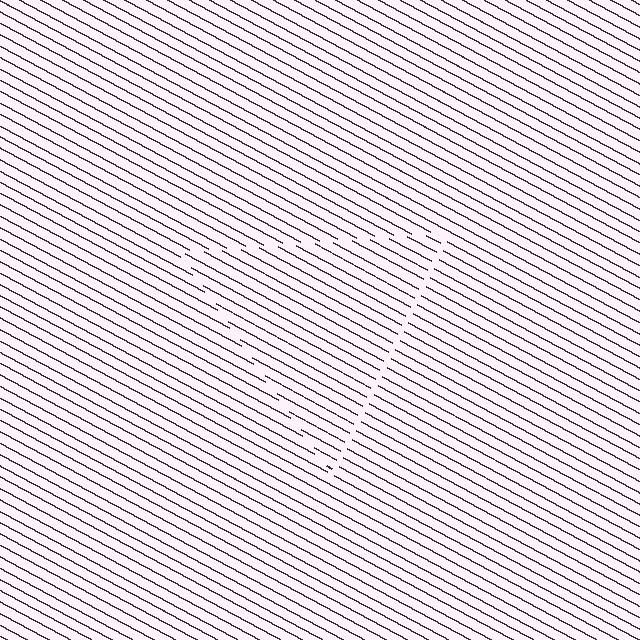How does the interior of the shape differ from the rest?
The interior of the shape contains the same grating, shifted by half a period — the contour is defined by the phase discontinuity where line-ends from the inner and outer gratings abut.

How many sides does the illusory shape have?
3 sides — the line-ends trace a triangle.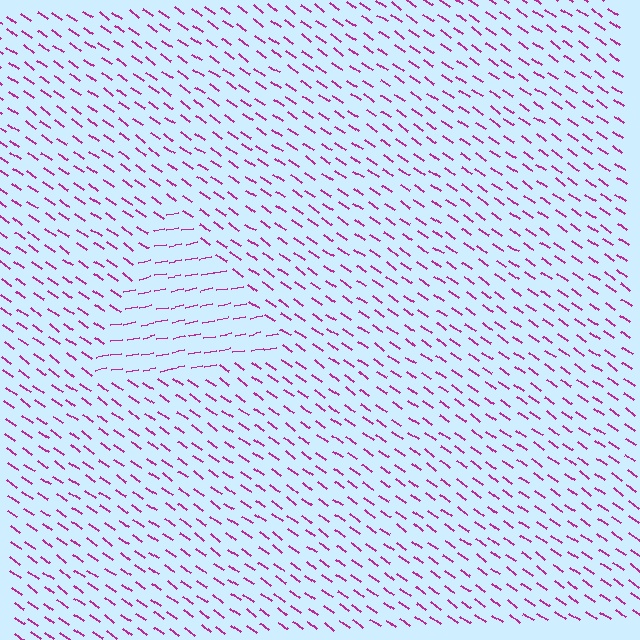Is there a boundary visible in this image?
Yes, there is a texture boundary formed by a change in line orientation.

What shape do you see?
I see a triangle.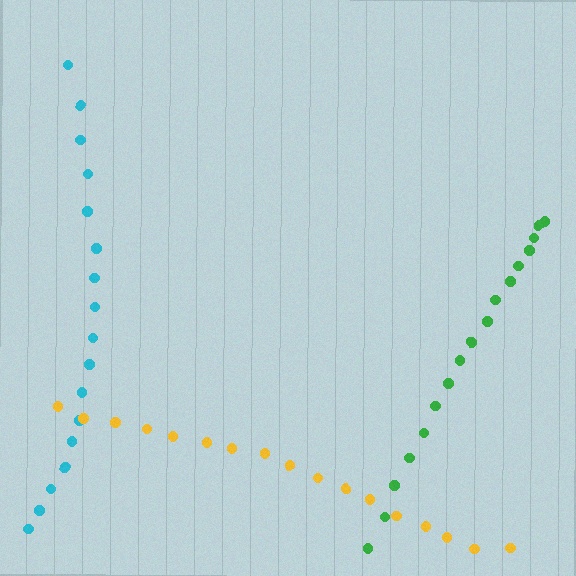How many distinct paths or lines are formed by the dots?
There are 3 distinct paths.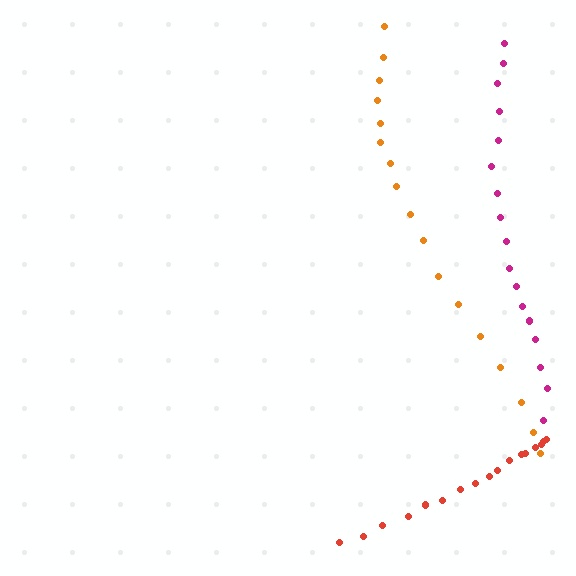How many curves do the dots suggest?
There are 3 distinct paths.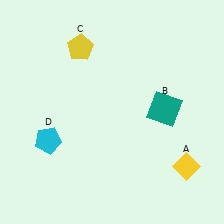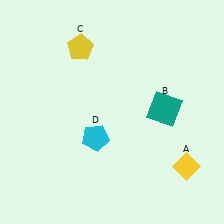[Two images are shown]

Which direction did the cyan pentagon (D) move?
The cyan pentagon (D) moved right.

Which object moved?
The cyan pentagon (D) moved right.